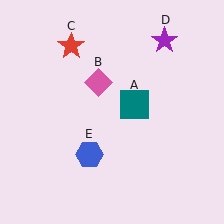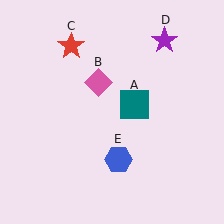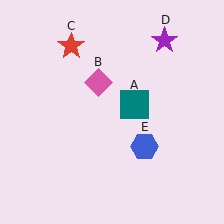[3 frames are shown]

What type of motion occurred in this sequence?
The blue hexagon (object E) rotated counterclockwise around the center of the scene.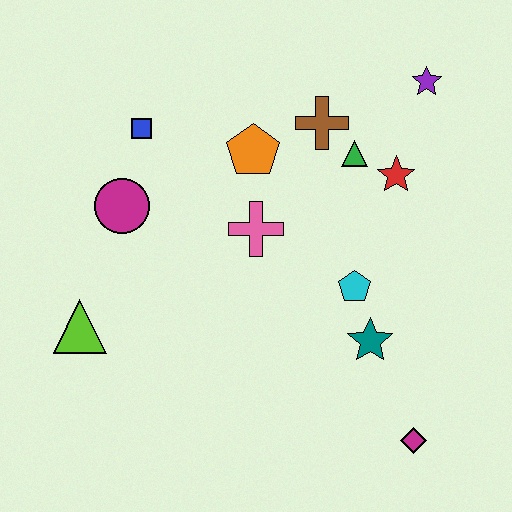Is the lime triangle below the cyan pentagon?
Yes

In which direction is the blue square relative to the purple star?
The blue square is to the left of the purple star.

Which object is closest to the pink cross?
The orange pentagon is closest to the pink cross.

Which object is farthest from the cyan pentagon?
The lime triangle is farthest from the cyan pentagon.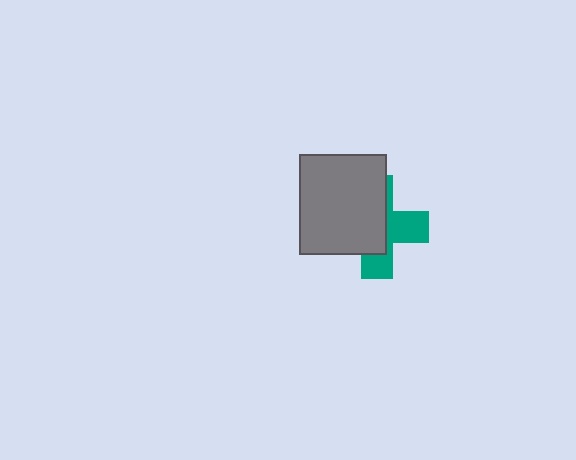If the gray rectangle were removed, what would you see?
You would see the complete teal cross.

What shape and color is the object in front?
The object in front is a gray rectangle.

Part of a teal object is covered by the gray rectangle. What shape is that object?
It is a cross.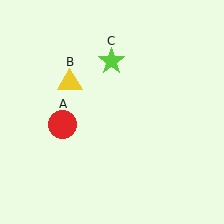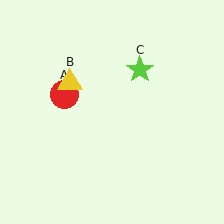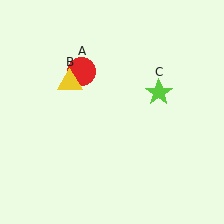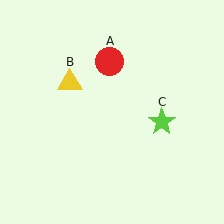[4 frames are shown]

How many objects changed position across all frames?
2 objects changed position: red circle (object A), lime star (object C).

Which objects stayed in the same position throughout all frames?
Yellow triangle (object B) remained stationary.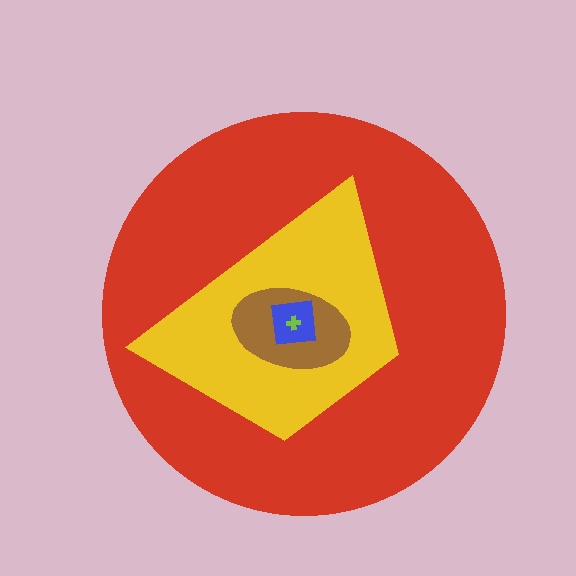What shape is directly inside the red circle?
The yellow trapezoid.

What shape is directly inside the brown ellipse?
The blue square.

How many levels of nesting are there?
5.